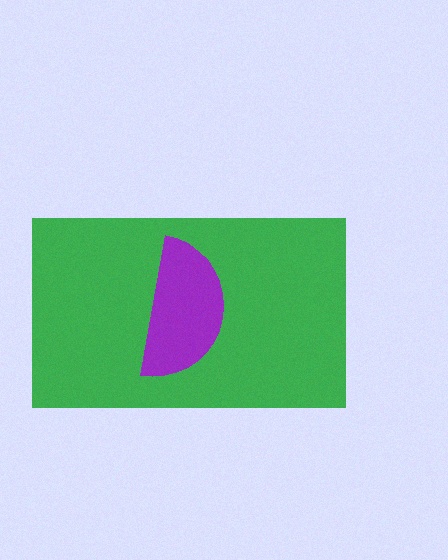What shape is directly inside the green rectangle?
The purple semicircle.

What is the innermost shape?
The purple semicircle.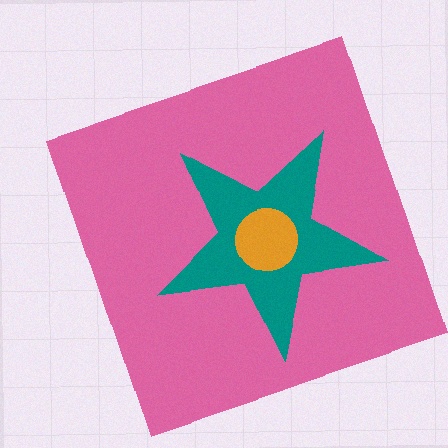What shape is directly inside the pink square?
The teal star.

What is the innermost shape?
The orange circle.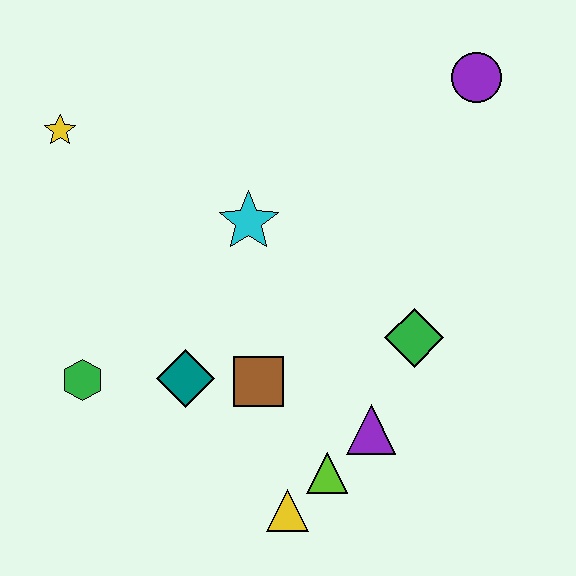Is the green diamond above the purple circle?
No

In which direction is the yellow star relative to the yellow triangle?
The yellow star is above the yellow triangle.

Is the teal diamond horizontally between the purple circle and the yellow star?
Yes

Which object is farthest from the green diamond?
The yellow star is farthest from the green diamond.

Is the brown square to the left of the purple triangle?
Yes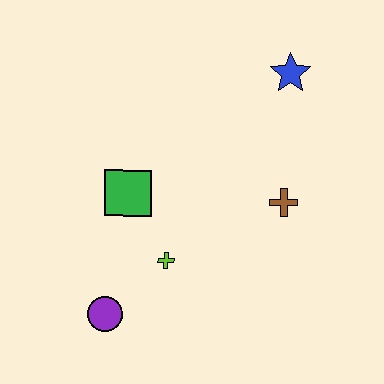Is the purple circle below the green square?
Yes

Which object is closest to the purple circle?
The lime cross is closest to the purple circle.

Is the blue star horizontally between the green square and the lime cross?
No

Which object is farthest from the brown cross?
The purple circle is farthest from the brown cross.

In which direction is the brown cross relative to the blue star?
The brown cross is below the blue star.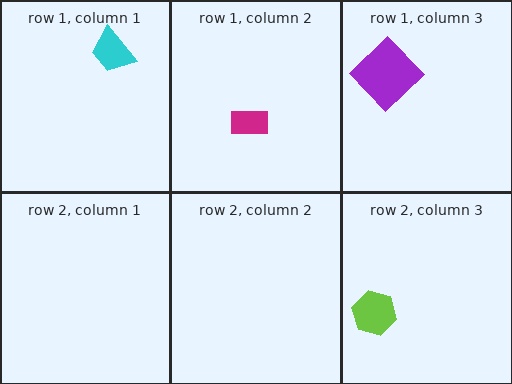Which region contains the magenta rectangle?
The row 1, column 2 region.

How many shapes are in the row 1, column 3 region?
1.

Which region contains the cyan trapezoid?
The row 1, column 1 region.